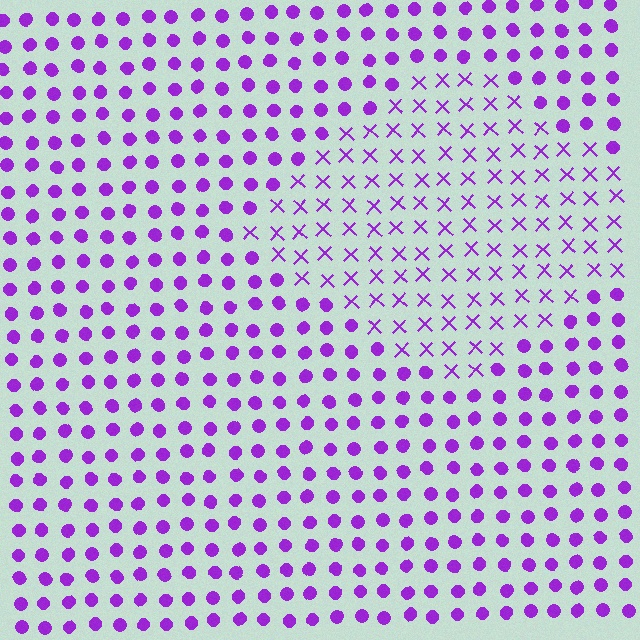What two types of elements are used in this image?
The image uses X marks inside the diamond region and circles outside it.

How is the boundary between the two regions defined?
The boundary is defined by a change in element shape: X marks inside vs. circles outside. All elements share the same color and spacing.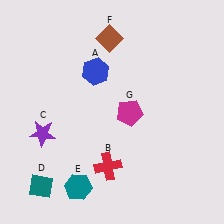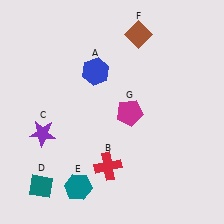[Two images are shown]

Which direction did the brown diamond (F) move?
The brown diamond (F) moved right.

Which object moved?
The brown diamond (F) moved right.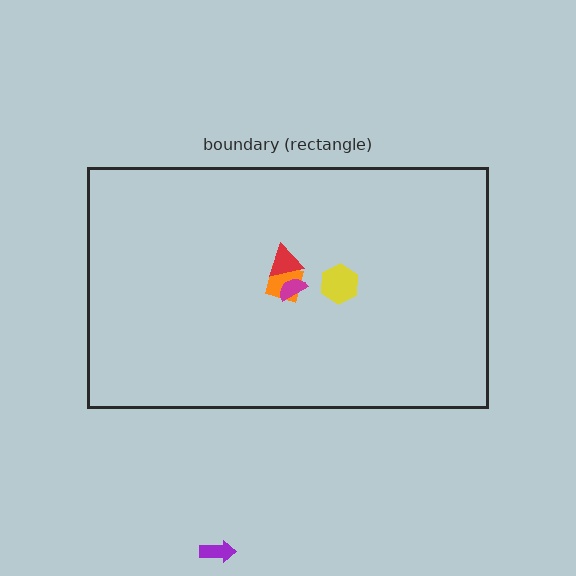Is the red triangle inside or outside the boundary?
Inside.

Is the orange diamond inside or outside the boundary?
Inside.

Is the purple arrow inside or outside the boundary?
Outside.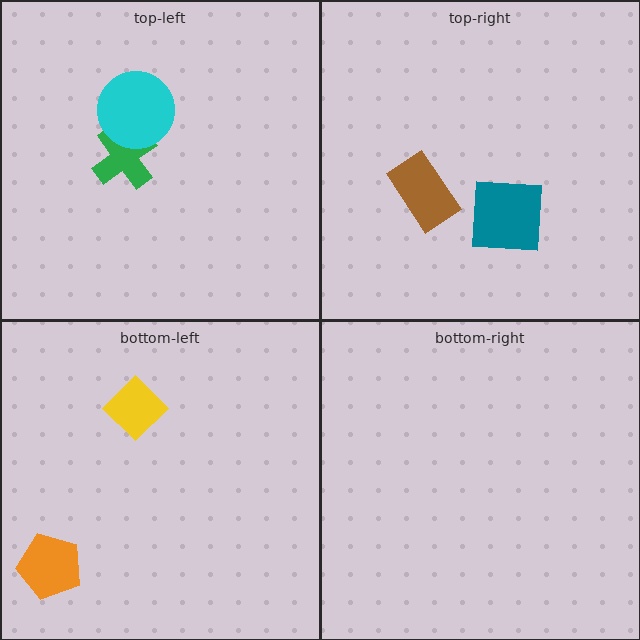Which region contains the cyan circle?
The top-left region.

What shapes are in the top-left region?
The green cross, the cyan circle.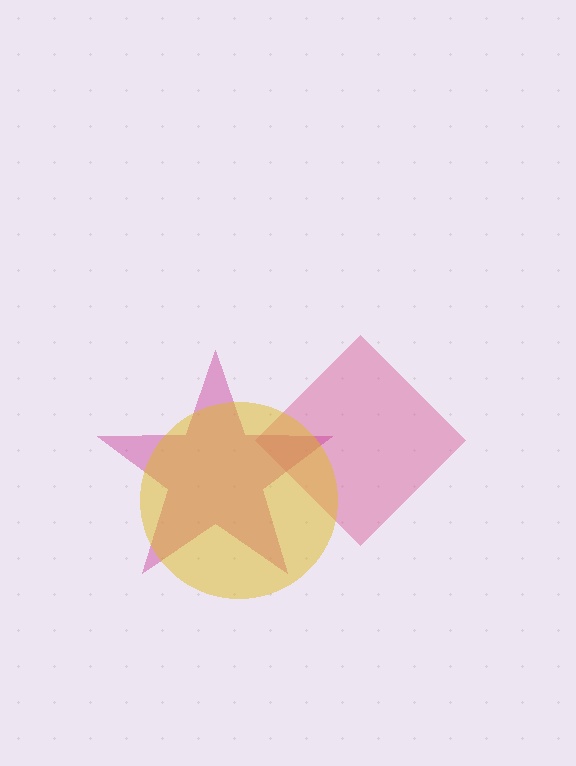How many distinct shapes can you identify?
There are 3 distinct shapes: a pink diamond, a magenta star, a yellow circle.